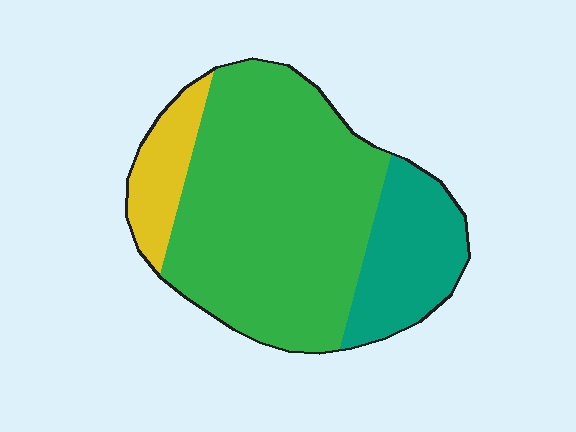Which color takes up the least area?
Yellow, at roughly 10%.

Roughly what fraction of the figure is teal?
Teal takes up about one fifth (1/5) of the figure.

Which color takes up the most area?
Green, at roughly 65%.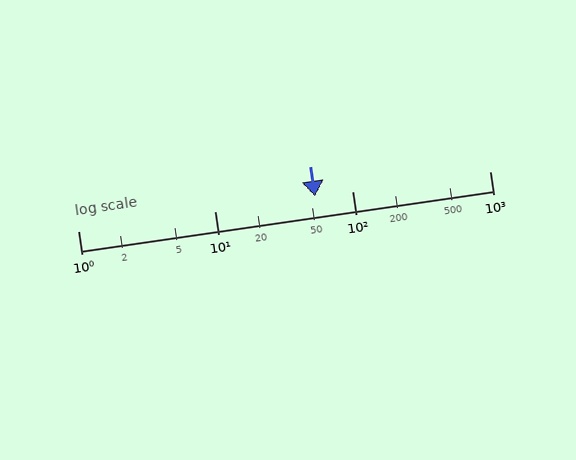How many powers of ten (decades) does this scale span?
The scale spans 3 decades, from 1 to 1000.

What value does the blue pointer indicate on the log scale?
The pointer indicates approximately 53.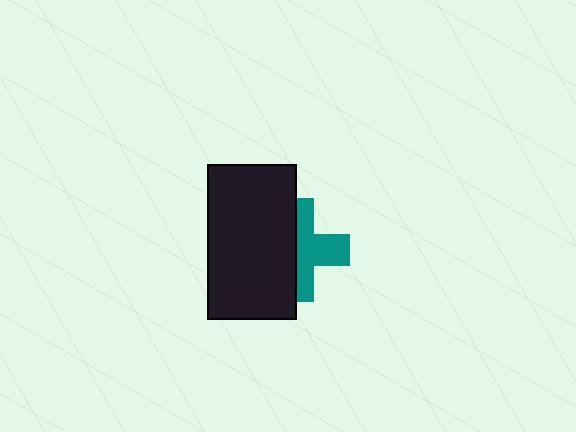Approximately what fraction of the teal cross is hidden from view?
Roughly 50% of the teal cross is hidden behind the black rectangle.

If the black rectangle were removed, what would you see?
You would see the complete teal cross.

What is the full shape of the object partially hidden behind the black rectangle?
The partially hidden object is a teal cross.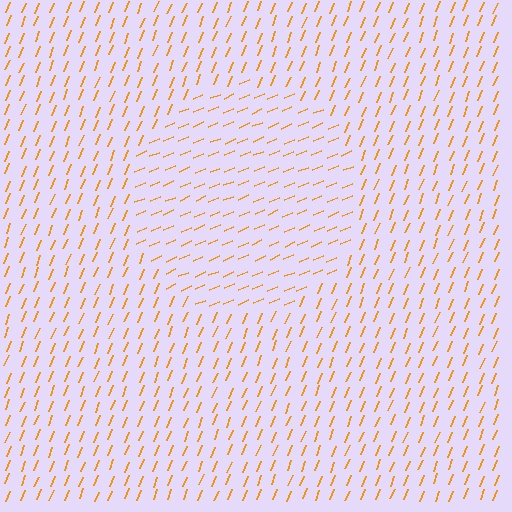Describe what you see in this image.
The image is filled with small orange line segments. A circle region in the image has lines oriented differently from the surrounding lines, creating a visible texture boundary.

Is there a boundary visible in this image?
Yes, there is a texture boundary formed by a change in line orientation.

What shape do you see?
I see a circle.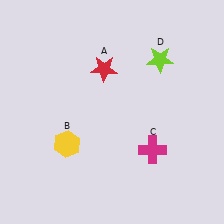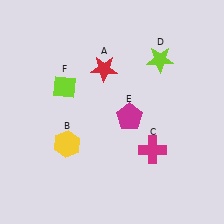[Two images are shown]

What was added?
A magenta pentagon (E), a lime diamond (F) were added in Image 2.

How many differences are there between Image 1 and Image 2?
There are 2 differences between the two images.